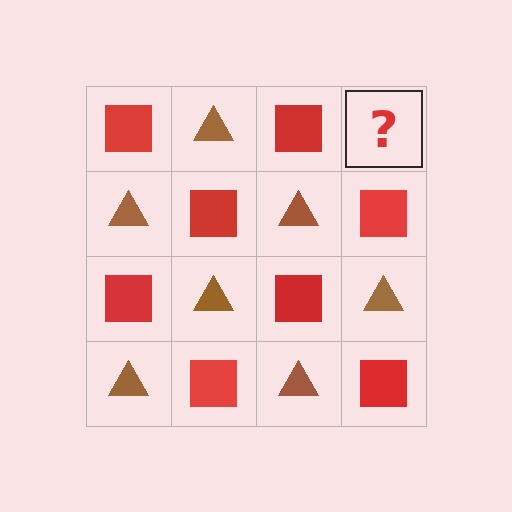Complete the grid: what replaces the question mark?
The question mark should be replaced with a brown triangle.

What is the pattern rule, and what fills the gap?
The rule is that it alternates red square and brown triangle in a checkerboard pattern. The gap should be filled with a brown triangle.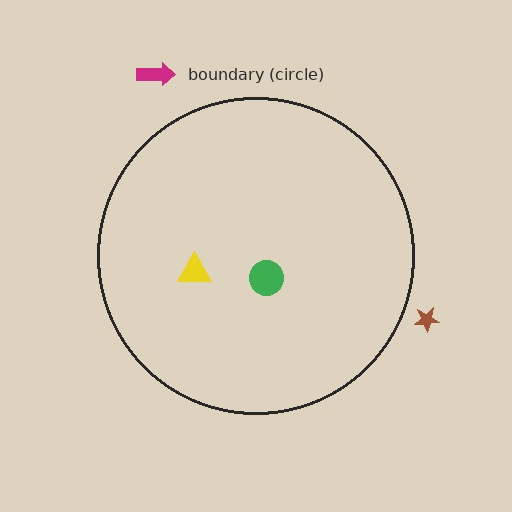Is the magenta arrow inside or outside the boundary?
Outside.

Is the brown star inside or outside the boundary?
Outside.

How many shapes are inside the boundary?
2 inside, 2 outside.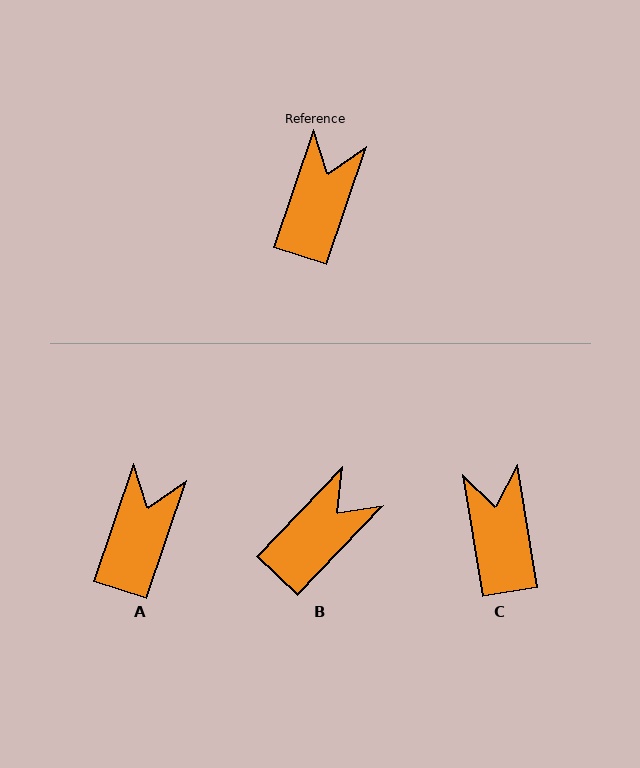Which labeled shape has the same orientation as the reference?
A.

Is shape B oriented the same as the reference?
No, it is off by about 25 degrees.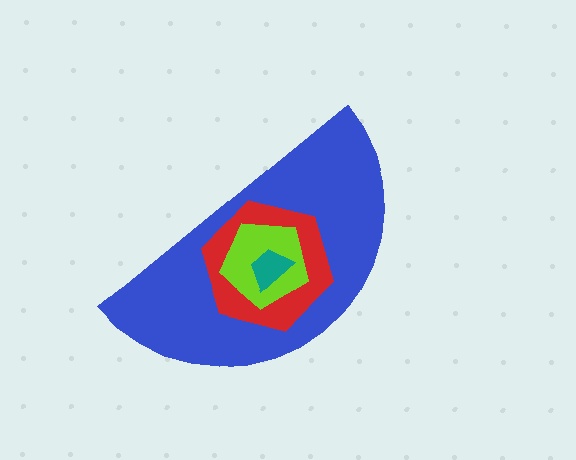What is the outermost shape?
The blue semicircle.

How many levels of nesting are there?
4.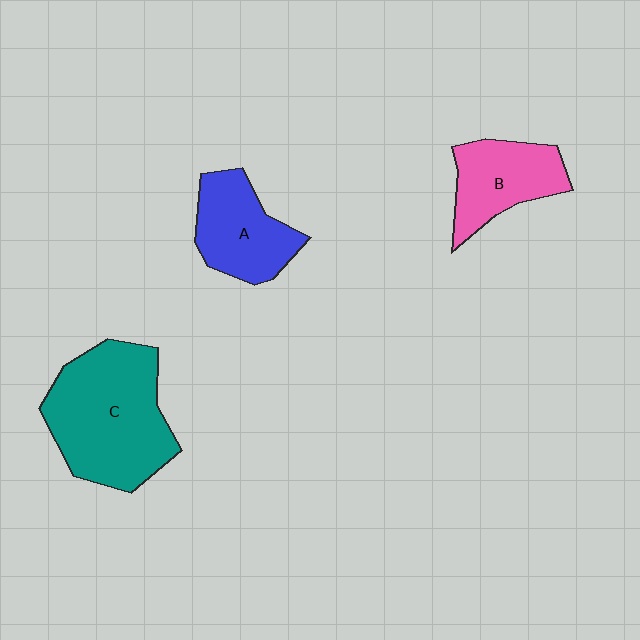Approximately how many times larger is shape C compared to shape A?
Approximately 1.8 times.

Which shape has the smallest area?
Shape B (pink).